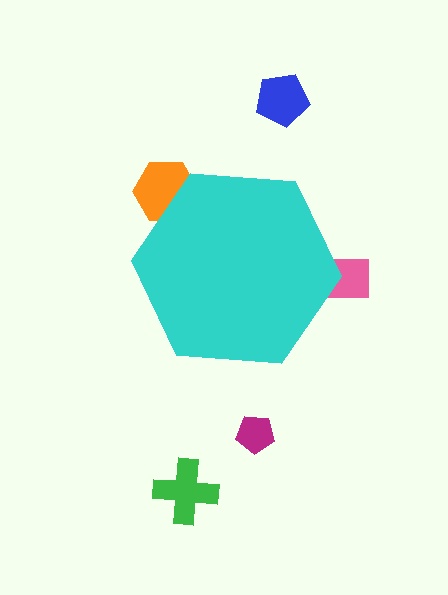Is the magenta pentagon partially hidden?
No, the magenta pentagon is fully visible.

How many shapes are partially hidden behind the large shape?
2 shapes are partially hidden.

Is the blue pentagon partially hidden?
No, the blue pentagon is fully visible.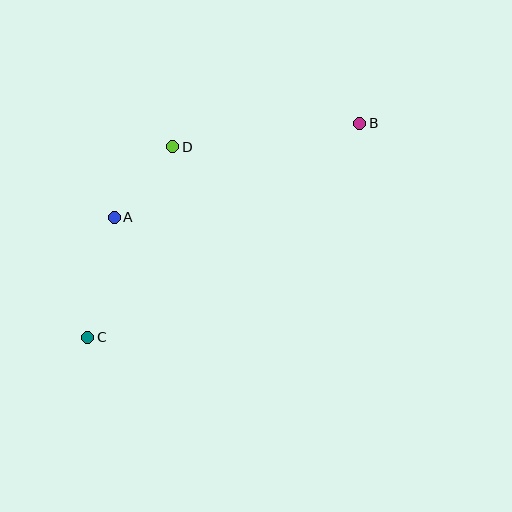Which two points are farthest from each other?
Points B and C are farthest from each other.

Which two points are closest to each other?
Points A and D are closest to each other.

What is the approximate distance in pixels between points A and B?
The distance between A and B is approximately 263 pixels.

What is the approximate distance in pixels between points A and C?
The distance between A and C is approximately 123 pixels.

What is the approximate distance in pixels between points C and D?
The distance between C and D is approximately 209 pixels.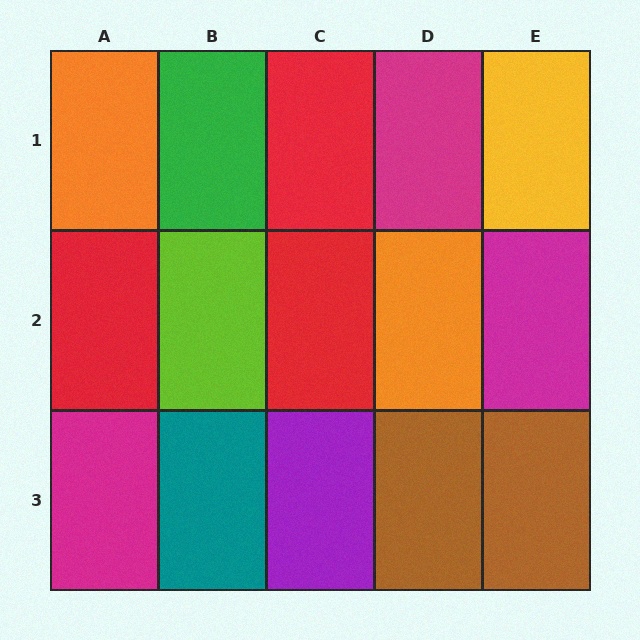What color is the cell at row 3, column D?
Brown.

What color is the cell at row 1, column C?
Red.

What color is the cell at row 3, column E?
Brown.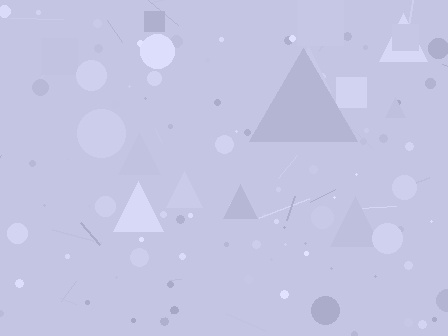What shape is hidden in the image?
A triangle is hidden in the image.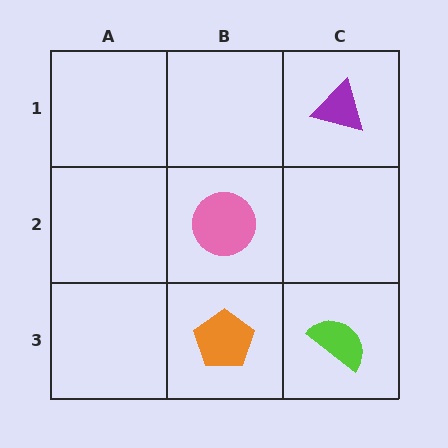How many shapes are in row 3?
2 shapes.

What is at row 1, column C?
A purple triangle.